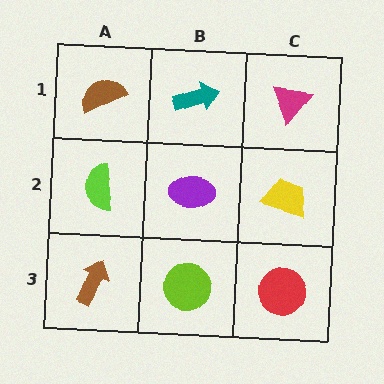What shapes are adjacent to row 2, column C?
A magenta triangle (row 1, column C), a red circle (row 3, column C), a purple ellipse (row 2, column B).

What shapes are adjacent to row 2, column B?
A teal arrow (row 1, column B), a lime circle (row 3, column B), a lime semicircle (row 2, column A), a yellow trapezoid (row 2, column C).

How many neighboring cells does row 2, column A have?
3.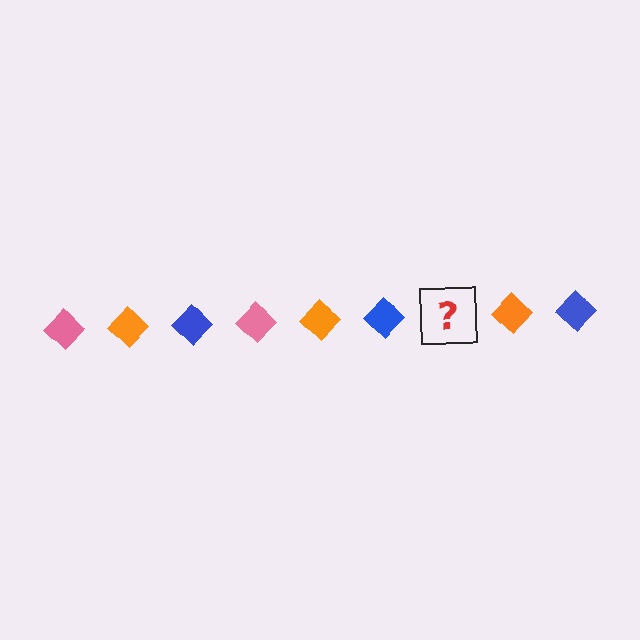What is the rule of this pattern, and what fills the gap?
The rule is that the pattern cycles through pink, orange, blue diamonds. The gap should be filled with a pink diamond.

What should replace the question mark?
The question mark should be replaced with a pink diamond.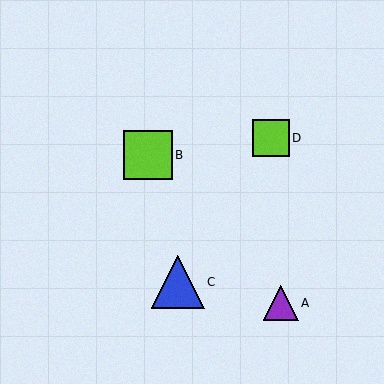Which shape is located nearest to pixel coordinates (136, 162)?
The lime square (labeled B) at (148, 155) is nearest to that location.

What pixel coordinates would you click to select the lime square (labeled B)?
Click at (148, 155) to select the lime square B.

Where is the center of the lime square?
The center of the lime square is at (148, 155).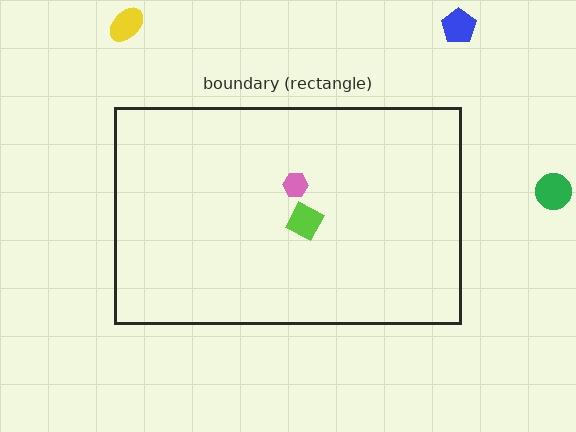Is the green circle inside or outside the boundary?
Outside.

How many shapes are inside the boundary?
2 inside, 3 outside.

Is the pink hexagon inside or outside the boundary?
Inside.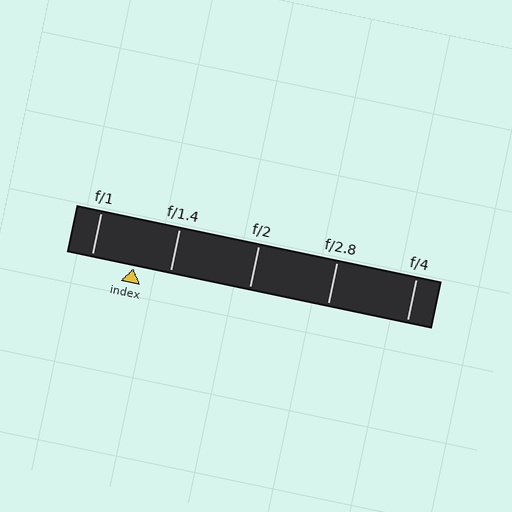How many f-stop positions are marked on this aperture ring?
There are 5 f-stop positions marked.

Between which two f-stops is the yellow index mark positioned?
The index mark is between f/1 and f/1.4.